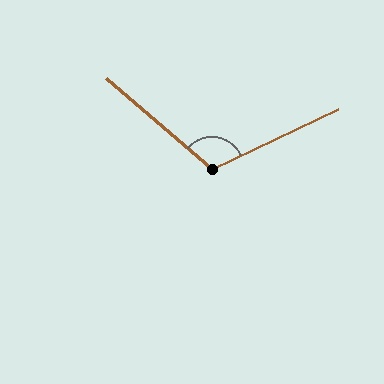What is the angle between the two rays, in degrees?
Approximately 114 degrees.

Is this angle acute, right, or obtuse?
It is obtuse.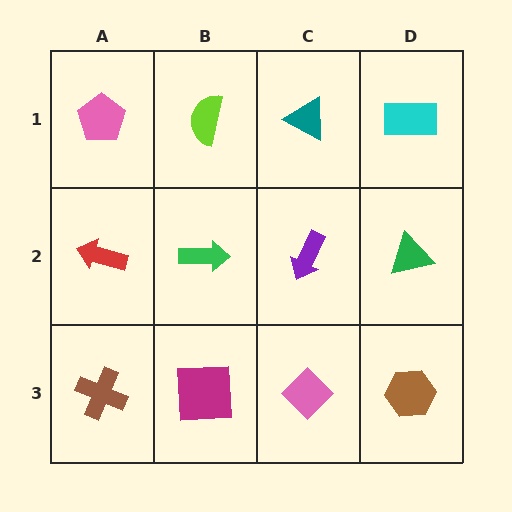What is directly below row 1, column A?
A red arrow.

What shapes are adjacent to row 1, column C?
A purple arrow (row 2, column C), a lime semicircle (row 1, column B), a cyan rectangle (row 1, column D).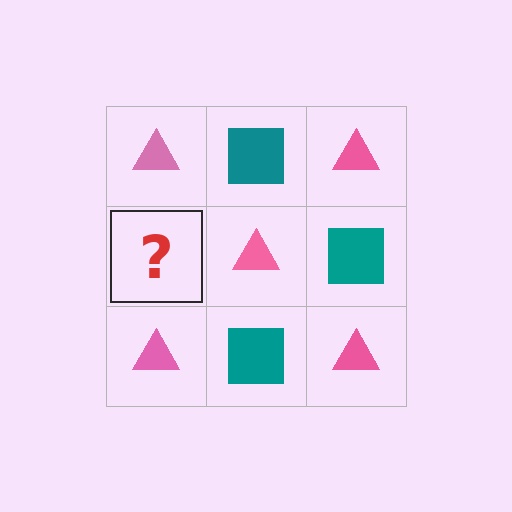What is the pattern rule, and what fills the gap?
The rule is that it alternates pink triangle and teal square in a checkerboard pattern. The gap should be filled with a teal square.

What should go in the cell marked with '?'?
The missing cell should contain a teal square.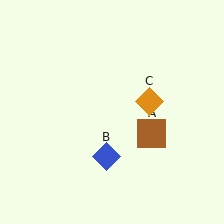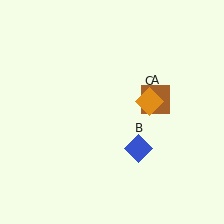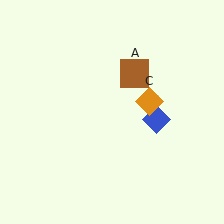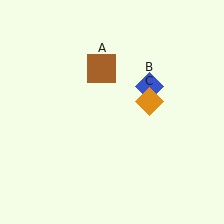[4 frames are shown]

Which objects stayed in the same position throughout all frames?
Orange diamond (object C) remained stationary.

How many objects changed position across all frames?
2 objects changed position: brown square (object A), blue diamond (object B).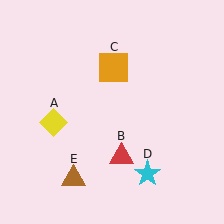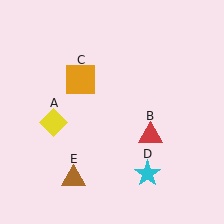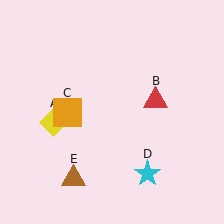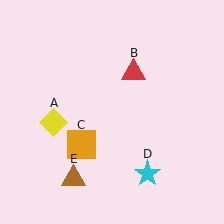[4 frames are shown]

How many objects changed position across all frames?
2 objects changed position: red triangle (object B), orange square (object C).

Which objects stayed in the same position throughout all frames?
Yellow diamond (object A) and cyan star (object D) and brown triangle (object E) remained stationary.